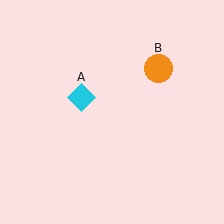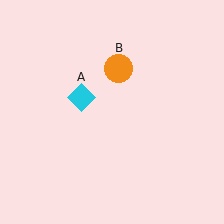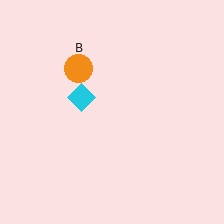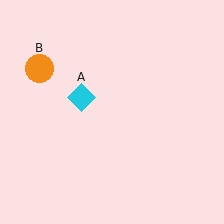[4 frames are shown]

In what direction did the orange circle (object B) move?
The orange circle (object B) moved left.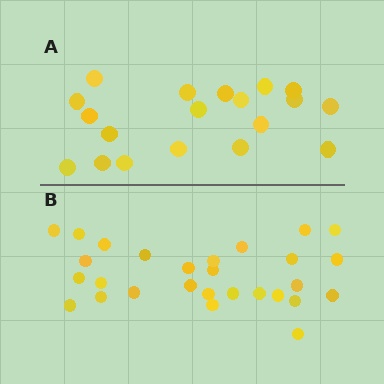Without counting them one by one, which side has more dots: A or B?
Region B (the bottom region) has more dots.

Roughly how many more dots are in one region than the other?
Region B has roughly 8 or so more dots than region A.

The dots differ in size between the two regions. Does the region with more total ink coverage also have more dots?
No. Region A has more total ink coverage because its dots are larger, but region B actually contains more individual dots. Total area can be misleading — the number of items is what matters here.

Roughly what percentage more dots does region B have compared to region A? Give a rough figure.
About 45% more.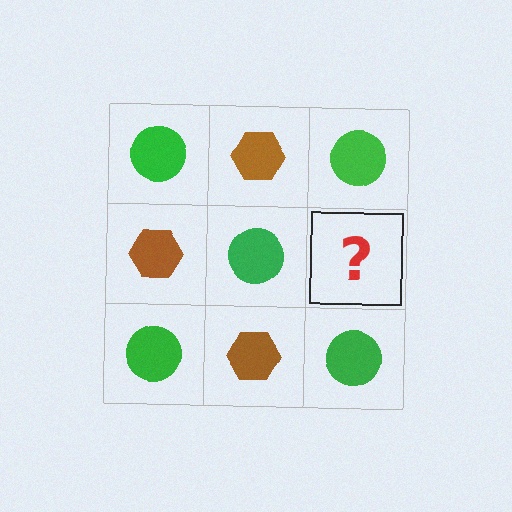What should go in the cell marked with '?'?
The missing cell should contain a brown hexagon.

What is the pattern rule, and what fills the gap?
The rule is that it alternates green circle and brown hexagon in a checkerboard pattern. The gap should be filled with a brown hexagon.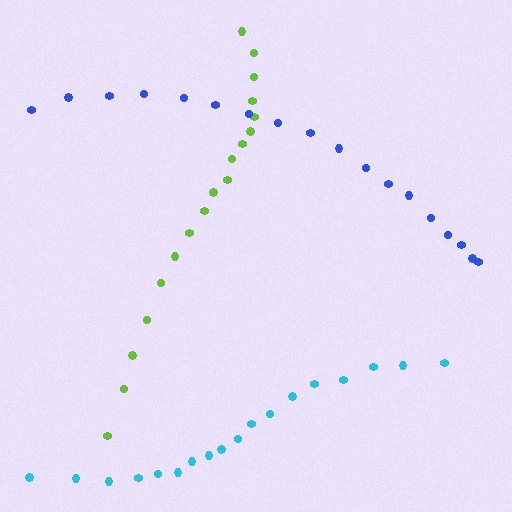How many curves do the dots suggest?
There are 3 distinct paths.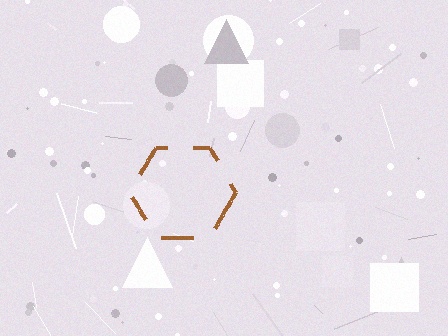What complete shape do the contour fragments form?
The contour fragments form a hexagon.